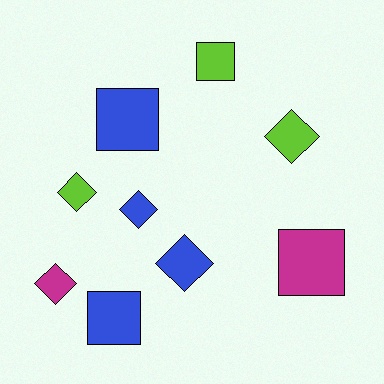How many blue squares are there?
There are 2 blue squares.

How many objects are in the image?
There are 9 objects.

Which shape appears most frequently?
Diamond, with 5 objects.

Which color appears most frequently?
Blue, with 4 objects.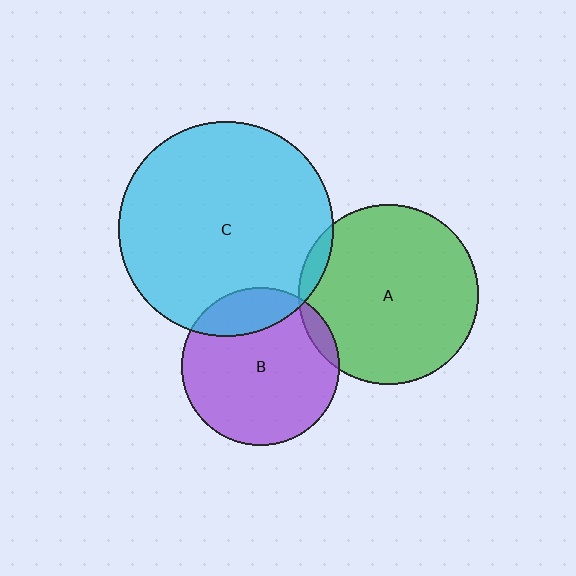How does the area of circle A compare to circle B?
Approximately 1.3 times.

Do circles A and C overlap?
Yes.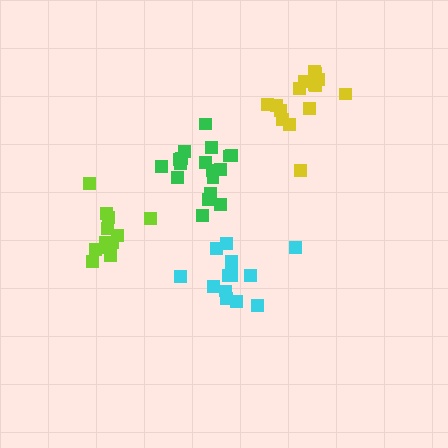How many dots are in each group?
Group 1: 15 dots, Group 2: 18 dots, Group 3: 14 dots, Group 4: 12 dots (59 total).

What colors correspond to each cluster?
The clusters are colored: yellow, green, cyan, lime.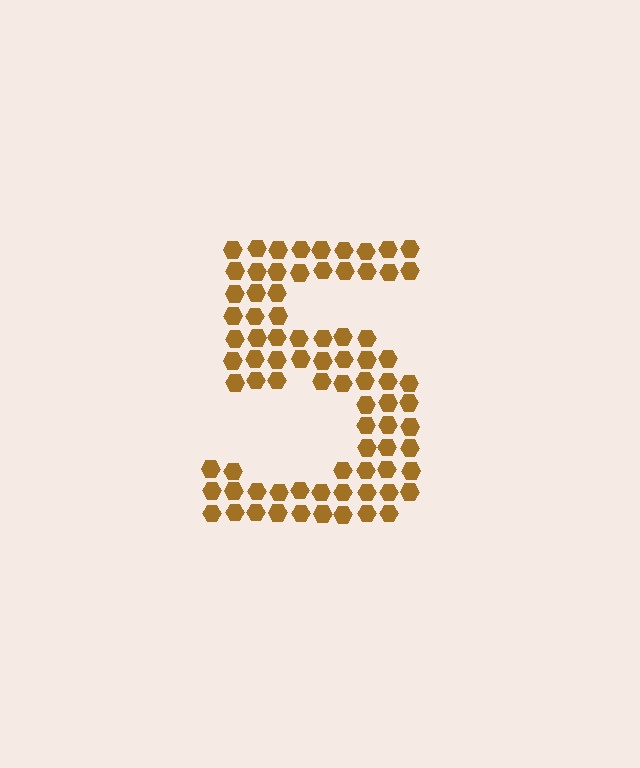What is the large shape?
The large shape is the digit 5.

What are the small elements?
The small elements are hexagons.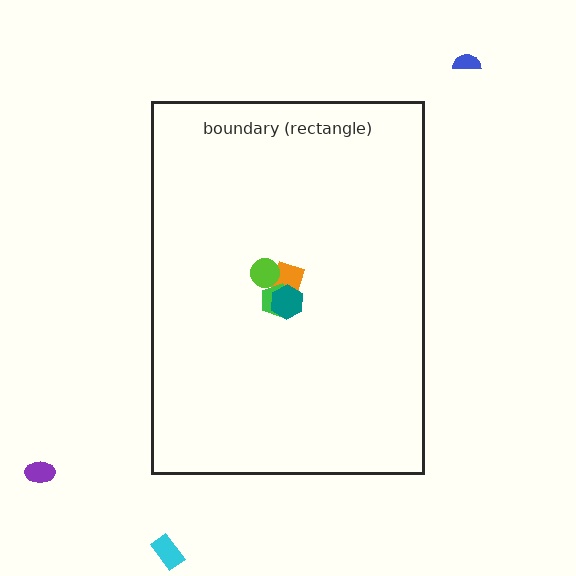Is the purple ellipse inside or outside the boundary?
Outside.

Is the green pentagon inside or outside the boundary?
Inside.